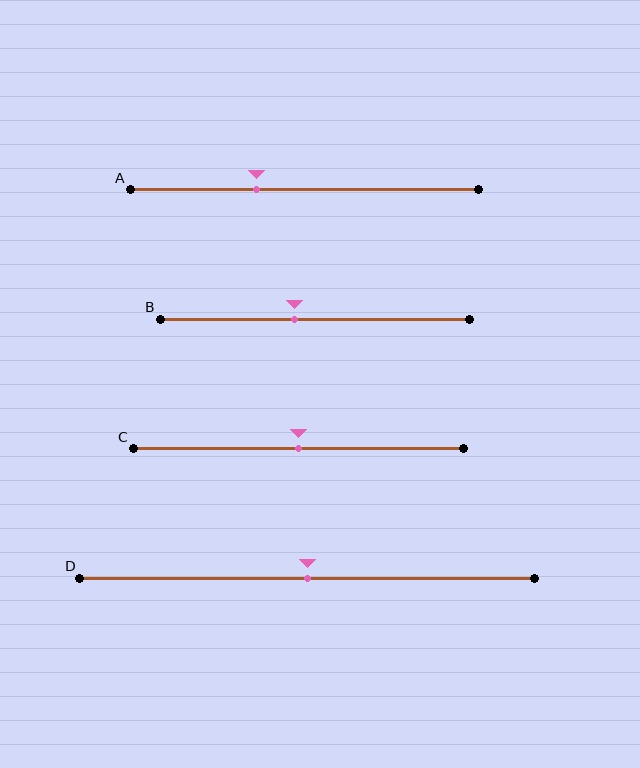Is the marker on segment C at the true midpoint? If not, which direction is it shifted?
Yes, the marker on segment C is at the true midpoint.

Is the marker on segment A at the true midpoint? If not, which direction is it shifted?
No, the marker on segment A is shifted to the left by about 14% of the segment length.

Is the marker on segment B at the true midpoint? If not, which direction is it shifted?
No, the marker on segment B is shifted to the left by about 7% of the segment length.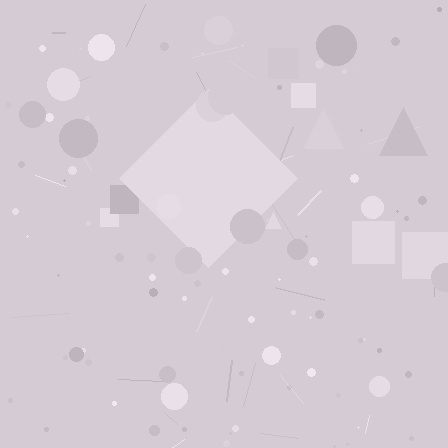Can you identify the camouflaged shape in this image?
The camouflaged shape is a diamond.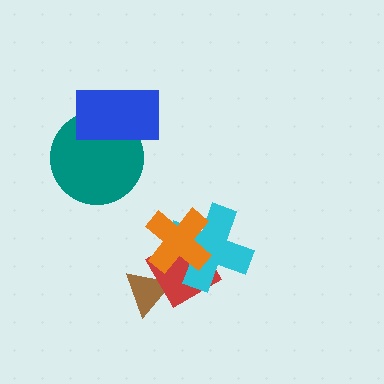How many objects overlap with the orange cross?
2 objects overlap with the orange cross.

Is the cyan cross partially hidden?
Yes, it is partially covered by another shape.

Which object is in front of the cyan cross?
The orange cross is in front of the cyan cross.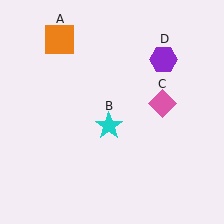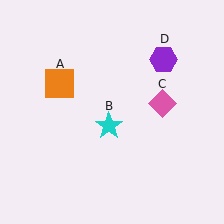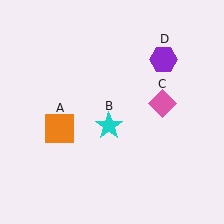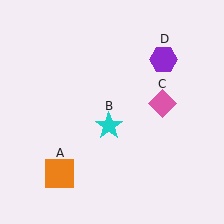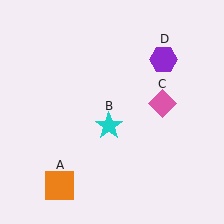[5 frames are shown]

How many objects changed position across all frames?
1 object changed position: orange square (object A).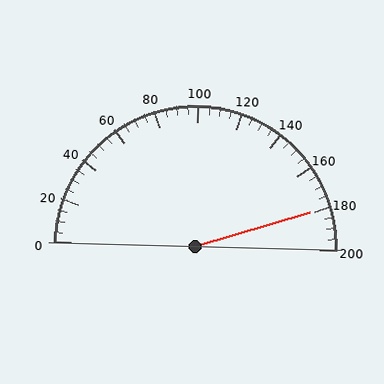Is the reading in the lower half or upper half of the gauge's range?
The reading is in the upper half of the range (0 to 200).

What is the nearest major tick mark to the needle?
The nearest major tick mark is 180.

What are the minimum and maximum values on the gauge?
The gauge ranges from 0 to 200.